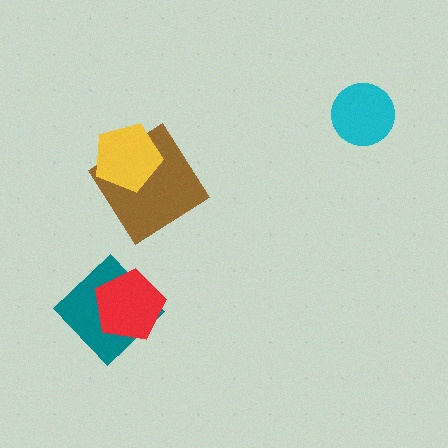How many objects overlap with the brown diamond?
1 object overlaps with the brown diamond.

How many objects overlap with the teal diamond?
1 object overlaps with the teal diamond.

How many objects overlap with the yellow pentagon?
1 object overlaps with the yellow pentagon.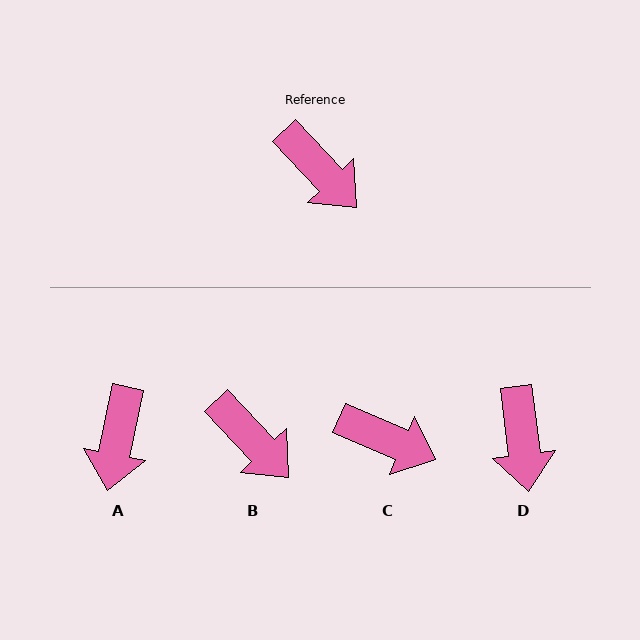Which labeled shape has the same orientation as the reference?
B.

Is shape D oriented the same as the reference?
No, it is off by about 37 degrees.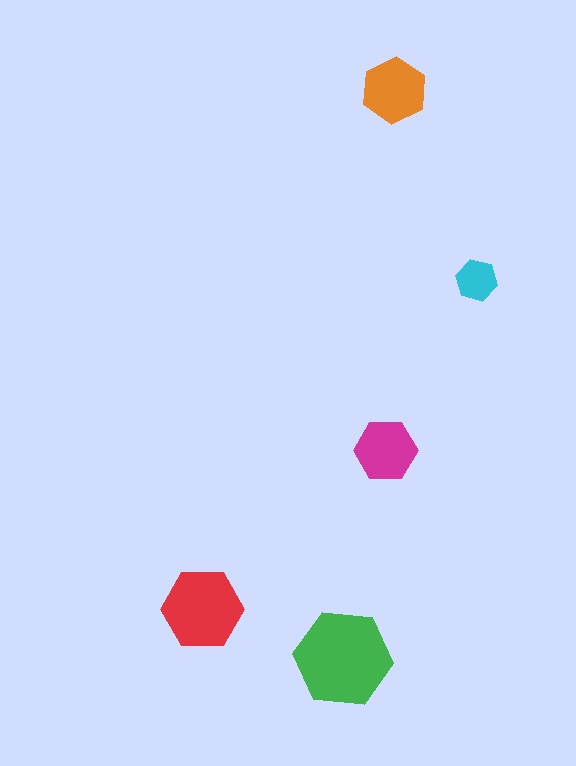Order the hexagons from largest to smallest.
the green one, the red one, the orange one, the magenta one, the cyan one.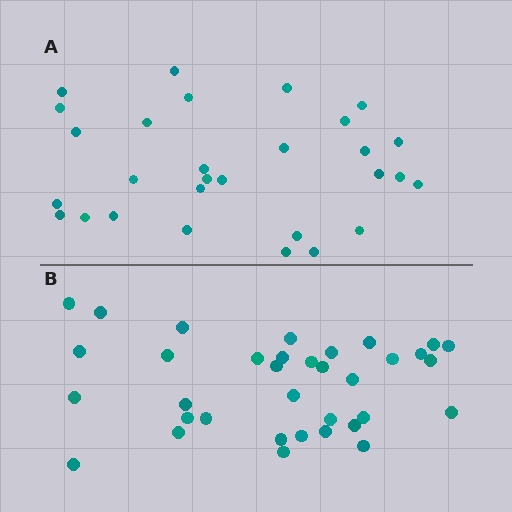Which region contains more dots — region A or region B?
Region B (the bottom region) has more dots.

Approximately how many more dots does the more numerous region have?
Region B has about 6 more dots than region A.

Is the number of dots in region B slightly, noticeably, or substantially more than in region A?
Region B has only slightly more — the two regions are fairly close. The ratio is roughly 1.2 to 1.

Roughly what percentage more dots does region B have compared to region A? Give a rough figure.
About 20% more.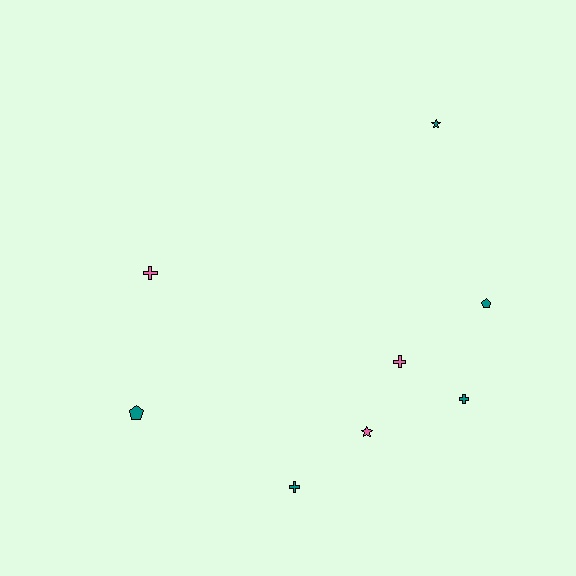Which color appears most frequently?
Teal, with 5 objects.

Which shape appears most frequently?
Cross, with 4 objects.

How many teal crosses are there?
There are 2 teal crosses.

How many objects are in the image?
There are 8 objects.